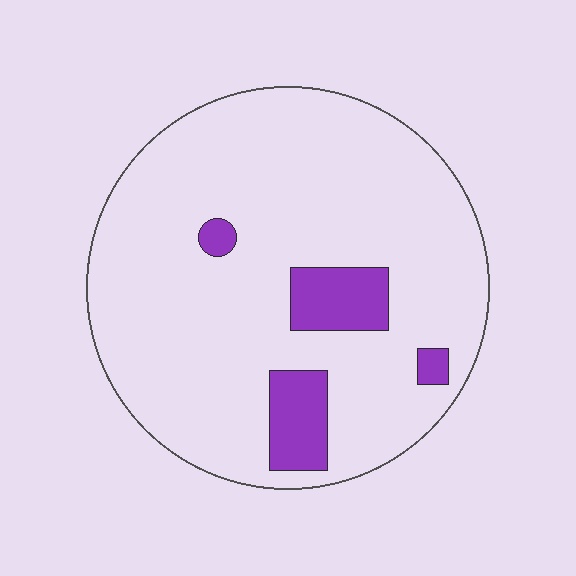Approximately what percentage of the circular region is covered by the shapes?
Approximately 10%.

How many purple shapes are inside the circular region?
4.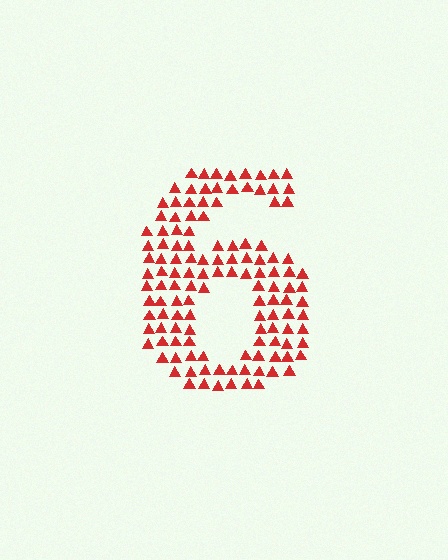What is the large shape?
The large shape is the digit 6.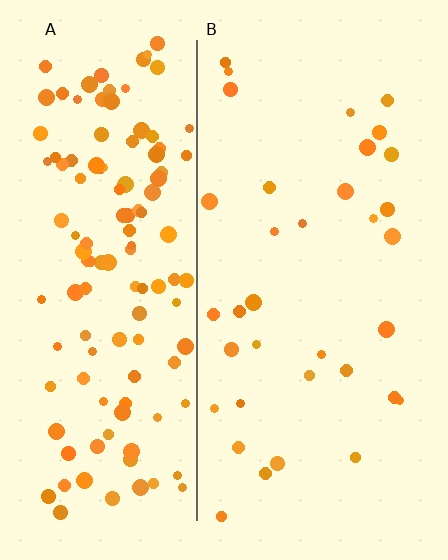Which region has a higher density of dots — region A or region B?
A (the left).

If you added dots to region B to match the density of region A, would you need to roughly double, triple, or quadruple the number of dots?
Approximately quadruple.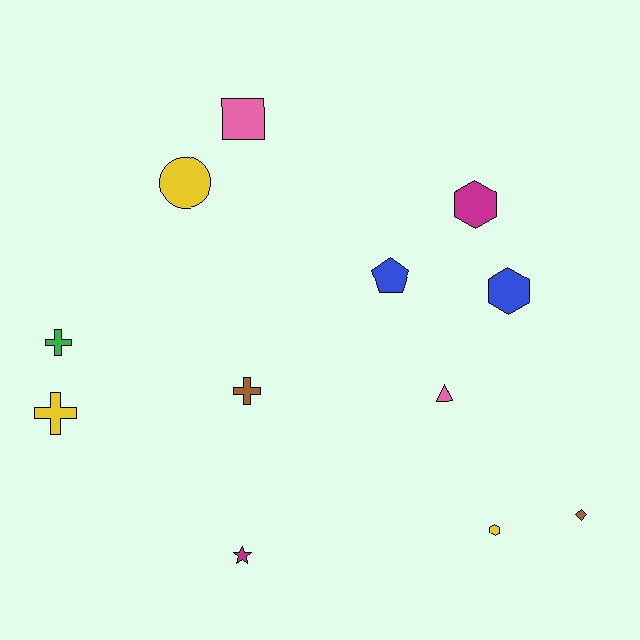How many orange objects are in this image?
There are no orange objects.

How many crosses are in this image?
There are 3 crosses.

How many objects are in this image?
There are 12 objects.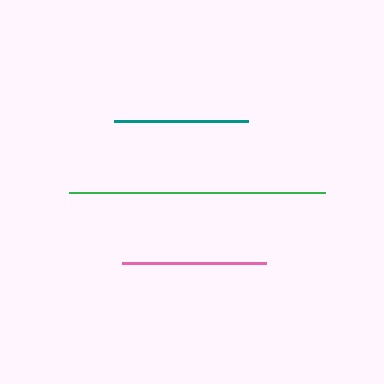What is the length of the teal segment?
The teal segment is approximately 134 pixels long.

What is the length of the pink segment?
The pink segment is approximately 144 pixels long.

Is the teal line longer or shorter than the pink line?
The pink line is longer than the teal line.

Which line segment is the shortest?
The teal line is the shortest at approximately 134 pixels.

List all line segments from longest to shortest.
From longest to shortest: green, pink, teal.